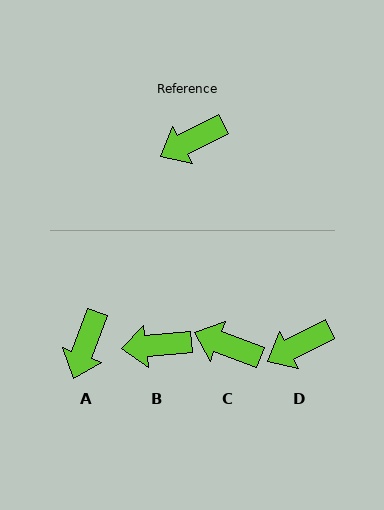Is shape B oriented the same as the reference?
No, it is off by about 21 degrees.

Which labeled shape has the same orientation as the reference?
D.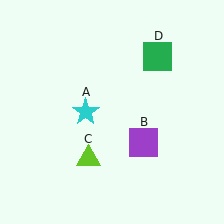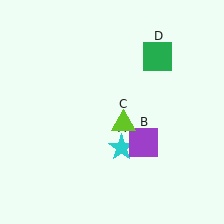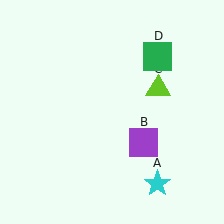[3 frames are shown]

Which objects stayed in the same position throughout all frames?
Purple square (object B) and green square (object D) remained stationary.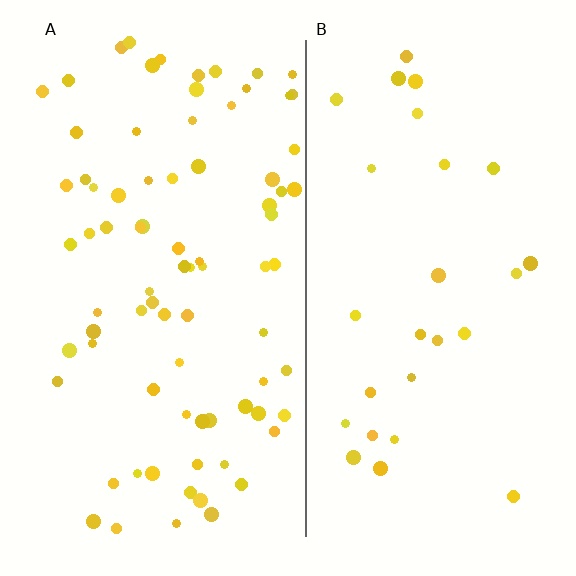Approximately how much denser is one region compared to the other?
Approximately 2.9× — region A over region B.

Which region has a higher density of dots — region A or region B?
A (the left).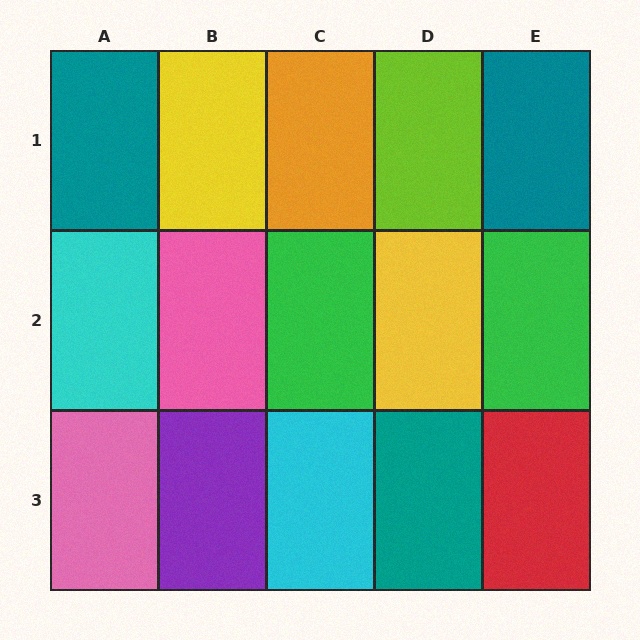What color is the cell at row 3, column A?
Pink.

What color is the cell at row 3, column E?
Red.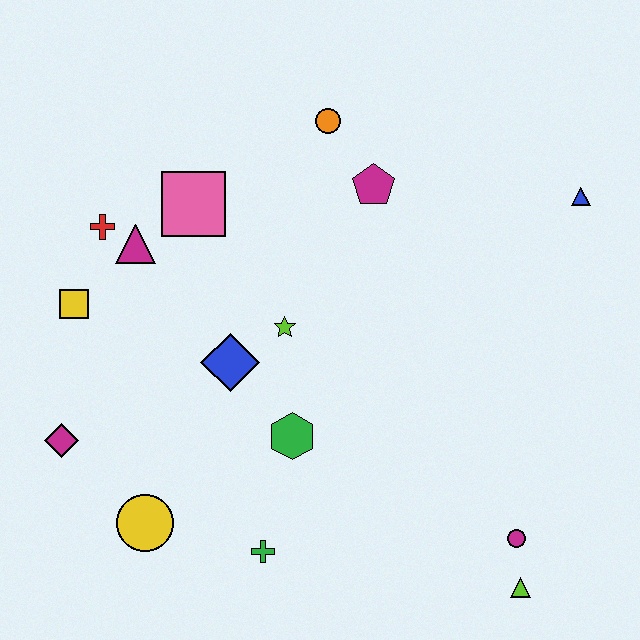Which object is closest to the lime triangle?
The magenta circle is closest to the lime triangle.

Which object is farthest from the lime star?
The lime triangle is farthest from the lime star.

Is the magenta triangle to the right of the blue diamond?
No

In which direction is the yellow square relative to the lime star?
The yellow square is to the left of the lime star.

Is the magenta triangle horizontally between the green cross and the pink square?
No